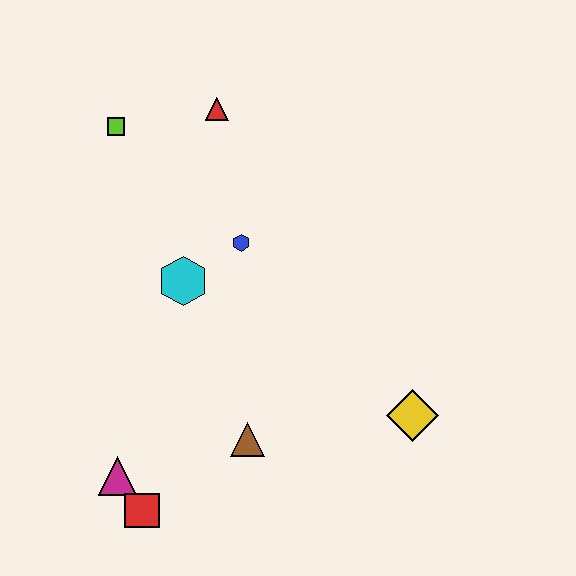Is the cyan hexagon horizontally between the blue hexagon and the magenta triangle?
Yes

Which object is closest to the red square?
The magenta triangle is closest to the red square.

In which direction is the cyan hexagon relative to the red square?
The cyan hexagon is above the red square.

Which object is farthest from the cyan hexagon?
The yellow diamond is farthest from the cyan hexagon.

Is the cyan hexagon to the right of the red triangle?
No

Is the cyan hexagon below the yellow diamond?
No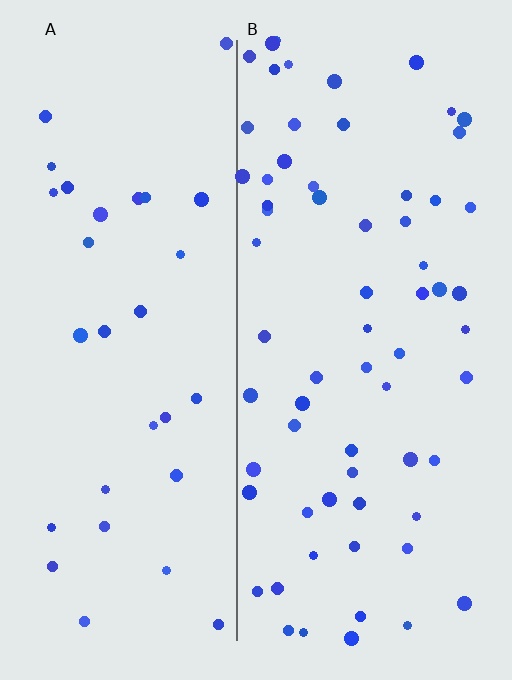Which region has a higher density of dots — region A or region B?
B (the right).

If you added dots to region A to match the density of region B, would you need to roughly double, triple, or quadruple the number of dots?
Approximately double.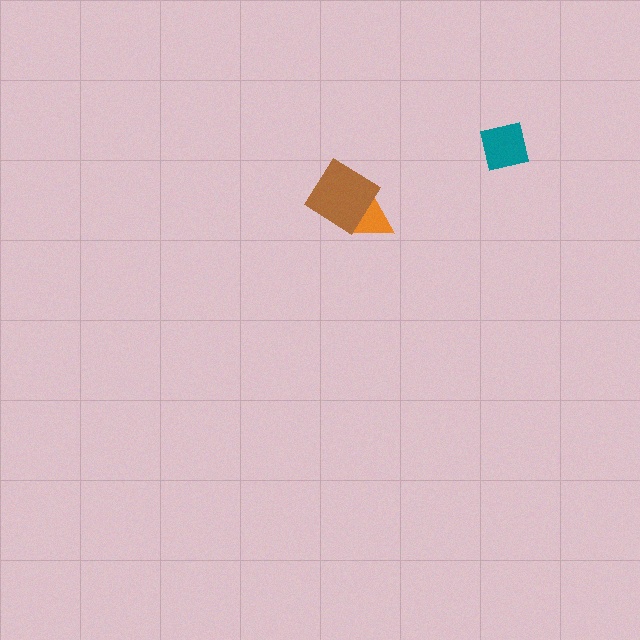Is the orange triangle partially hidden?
Yes, it is partially covered by another shape.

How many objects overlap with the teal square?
0 objects overlap with the teal square.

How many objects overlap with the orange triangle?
1 object overlaps with the orange triangle.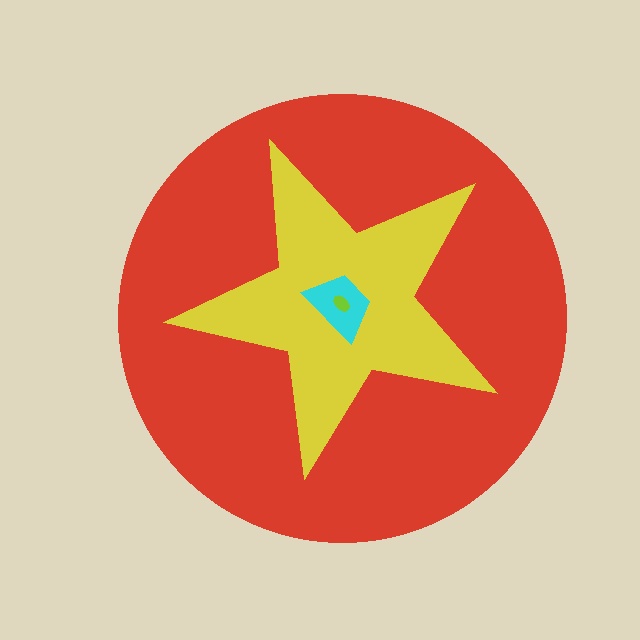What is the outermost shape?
The red circle.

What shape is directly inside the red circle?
The yellow star.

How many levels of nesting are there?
4.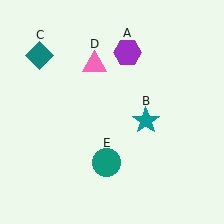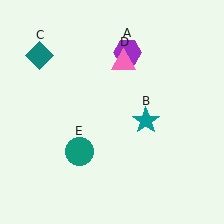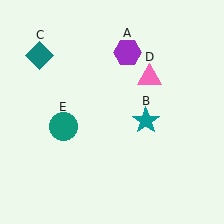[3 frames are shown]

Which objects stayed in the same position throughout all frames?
Purple hexagon (object A) and teal star (object B) and teal diamond (object C) remained stationary.